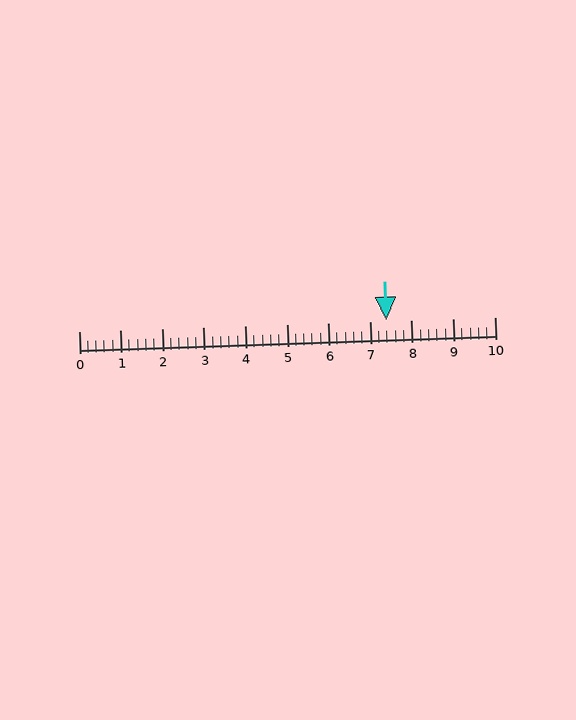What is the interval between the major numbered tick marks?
The major tick marks are spaced 1 units apart.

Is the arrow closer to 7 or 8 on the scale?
The arrow is closer to 7.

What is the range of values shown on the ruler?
The ruler shows values from 0 to 10.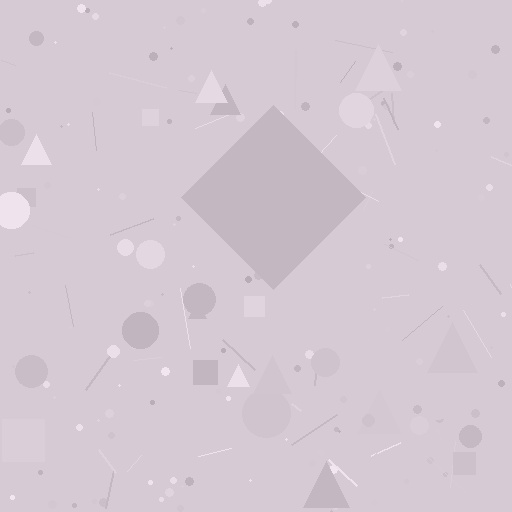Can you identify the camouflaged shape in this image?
The camouflaged shape is a diamond.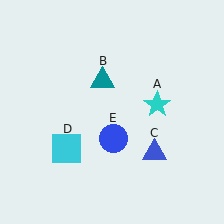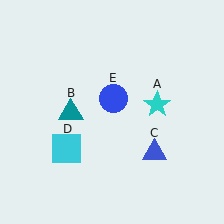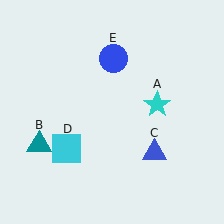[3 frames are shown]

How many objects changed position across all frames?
2 objects changed position: teal triangle (object B), blue circle (object E).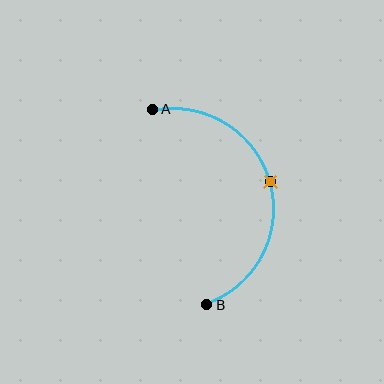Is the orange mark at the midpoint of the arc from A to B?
Yes. The orange mark lies on the arc at equal arc-length from both A and B — it is the arc midpoint.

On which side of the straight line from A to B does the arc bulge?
The arc bulges to the right of the straight line connecting A and B.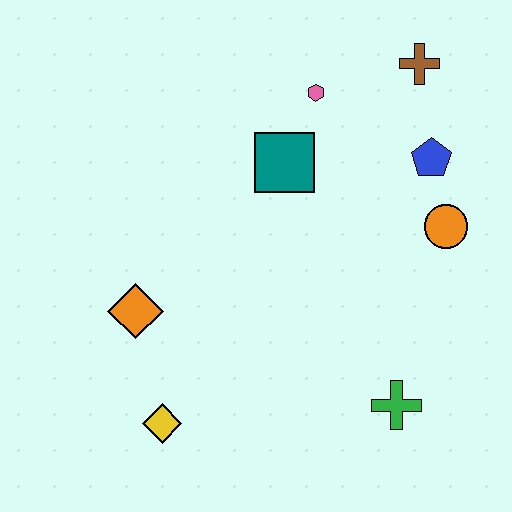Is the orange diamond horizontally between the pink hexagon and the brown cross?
No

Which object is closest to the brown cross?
The blue pentagon is closest to the brown cross.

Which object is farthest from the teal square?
The yellow diamond is farthest from the teal square.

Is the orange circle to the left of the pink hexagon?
No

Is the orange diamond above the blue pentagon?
No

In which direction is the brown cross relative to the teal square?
The brown cross is to the right of the teal square.